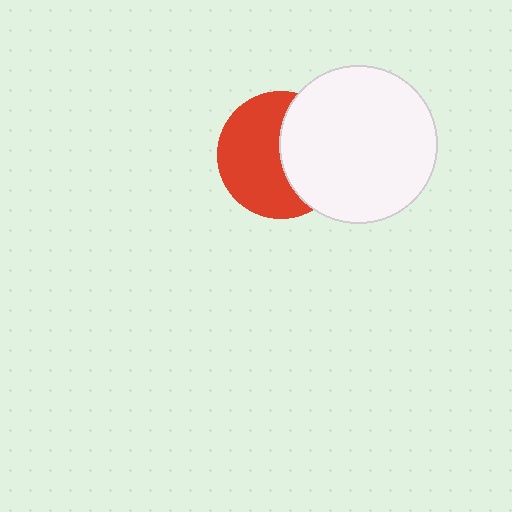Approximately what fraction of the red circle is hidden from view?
Roughly 42% of the red circle is hidden behind the white circle.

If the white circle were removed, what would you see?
You would see the complete red circle.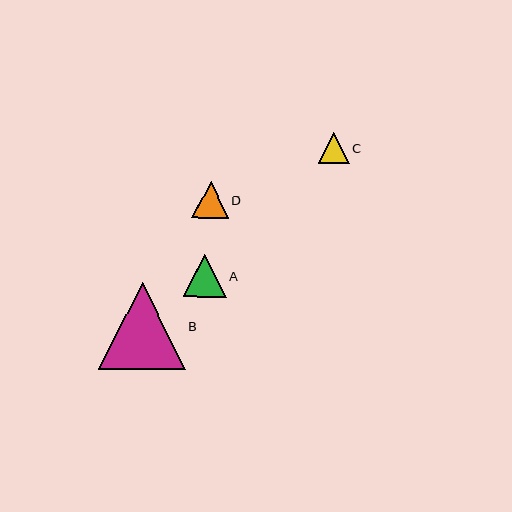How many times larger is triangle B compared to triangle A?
Triangle B is approximately 2.0 times the size of triangle A.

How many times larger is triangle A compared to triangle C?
Triangle A is approximately 1.4 times the size of triangle C.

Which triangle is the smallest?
Triangle C is the smallest with a size of approximately 31 pixels.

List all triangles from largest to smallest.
From largest to smallest: B, A, D, C.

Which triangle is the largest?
Triangle B is the largest with a size of approximately 87 pixels.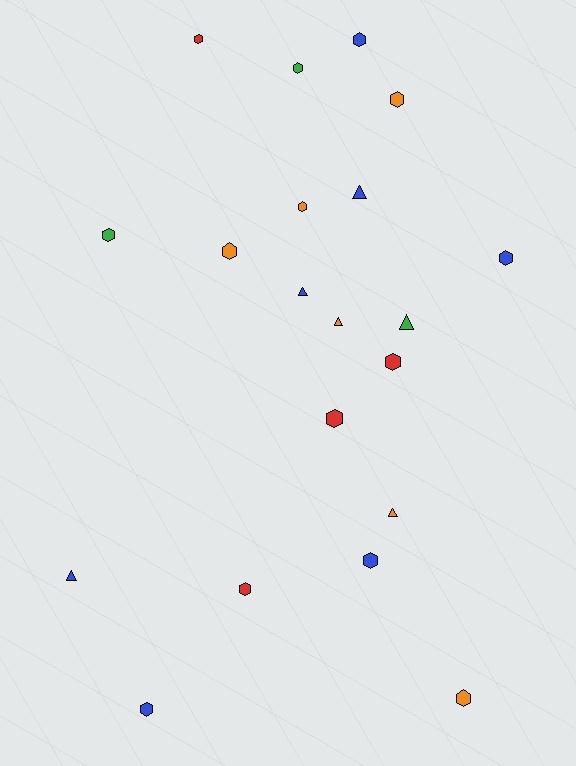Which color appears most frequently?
Blue, with 7 objects.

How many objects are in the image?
There are 20 objects.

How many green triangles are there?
There is 1 green triangle.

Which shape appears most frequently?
Hexagon, with 14 objects.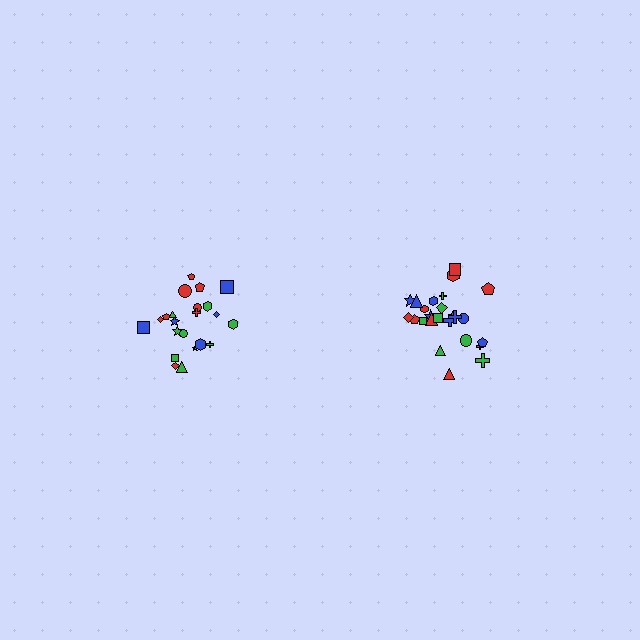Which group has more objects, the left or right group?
The right group.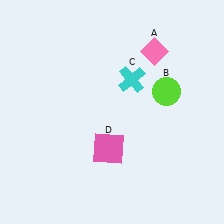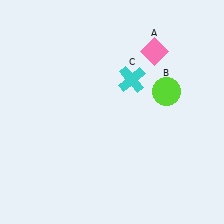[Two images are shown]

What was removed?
The pink square (D) was removed in Image 2.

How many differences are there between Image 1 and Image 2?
There is 1 difference between the two images.